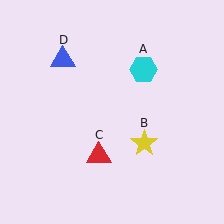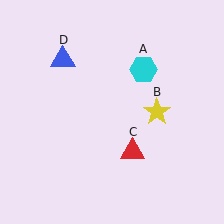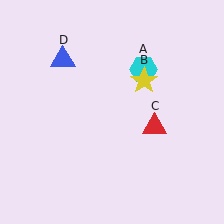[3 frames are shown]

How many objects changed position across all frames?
2 objects changed position: yellow star (object B), red triangle (object C).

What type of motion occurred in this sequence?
The yellow star (object B), red triangle (object C) rotated counterclockwise around the center of the scene.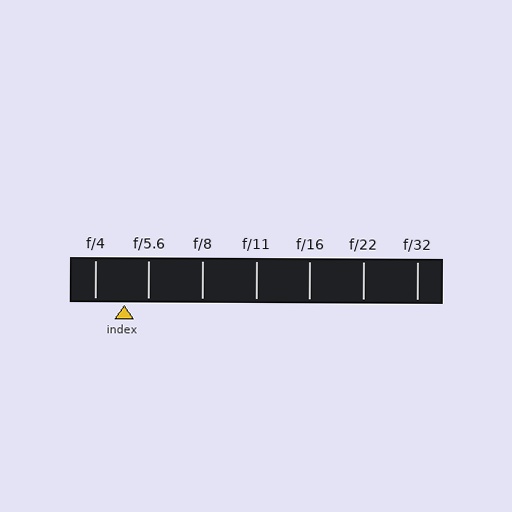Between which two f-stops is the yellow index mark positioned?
The index mark is between f/4 and f/5.6.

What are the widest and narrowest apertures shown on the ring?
The widest aperture shown is f/4 and the narrowest is f/32.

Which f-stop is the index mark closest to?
The index mark is closest to f/5.6.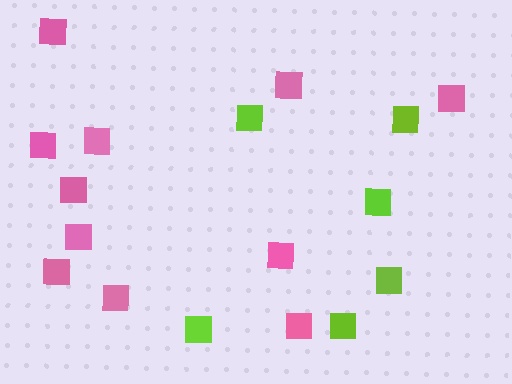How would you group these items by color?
There are 2 groups: one group of lime squares (6) and one group of pink squares (11).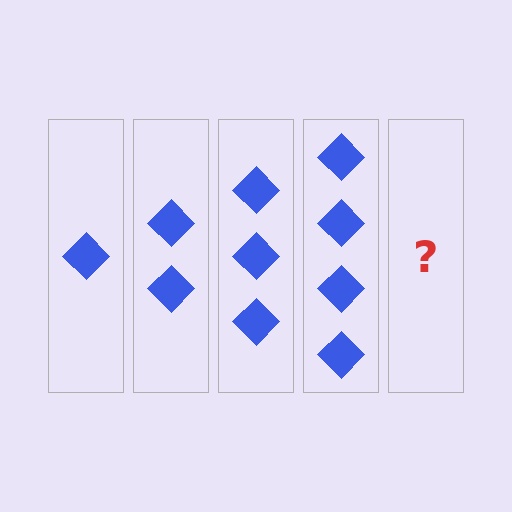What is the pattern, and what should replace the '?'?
The pattern is that each step adds one more diamond. The '?' should be 5 diamonds.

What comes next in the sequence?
The next element should be 5 diamonds.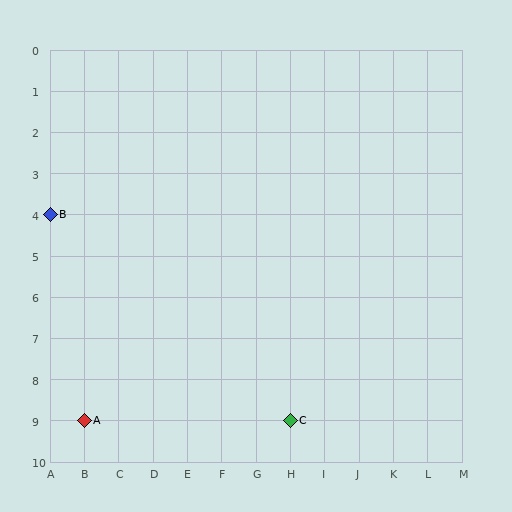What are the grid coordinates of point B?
Point B is at grid coordinates (A, 4).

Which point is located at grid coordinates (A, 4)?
Point B is at (A, 4).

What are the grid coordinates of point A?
Point A is at grid coordinates (B, 9).